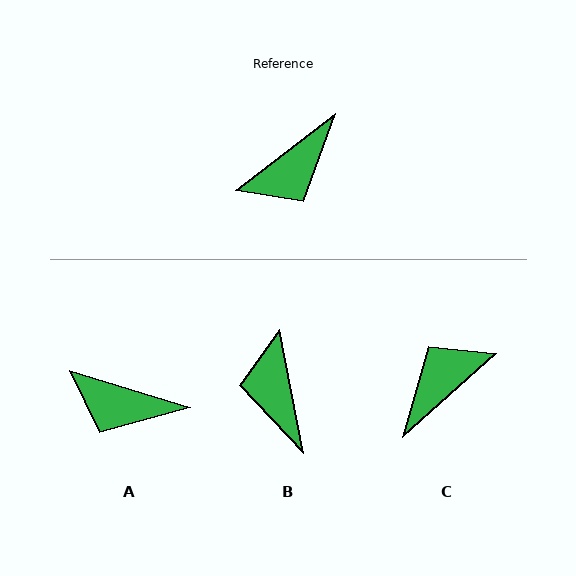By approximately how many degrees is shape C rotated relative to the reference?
Approximately 176 degrees clockwise.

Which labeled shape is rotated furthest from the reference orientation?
C, about 176 degrees away.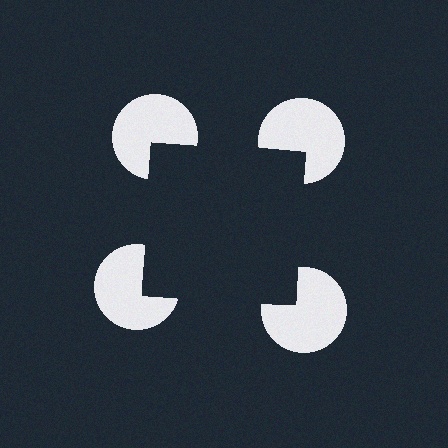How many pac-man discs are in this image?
There are 4 — one at each vertex of the illusory square.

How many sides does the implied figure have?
4 sides.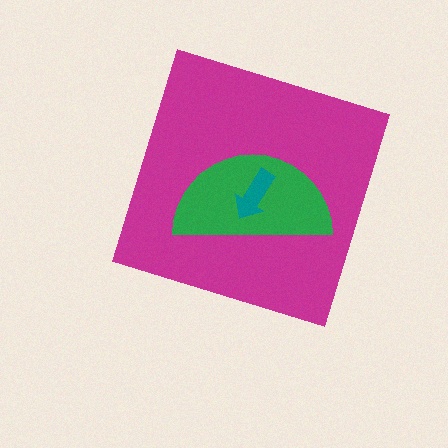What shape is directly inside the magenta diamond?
The green semicircle.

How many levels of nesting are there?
3.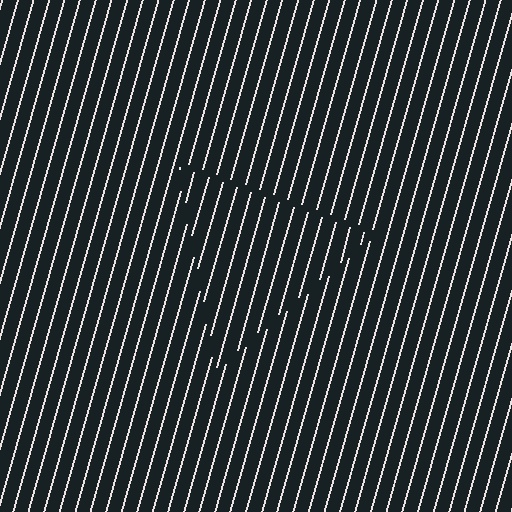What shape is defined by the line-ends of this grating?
An illusory triangle. The interior of the shape contains the same grating, shifted by half a period — the contour is defined by the phase discontinuity where line-ends from the inner and outer gratings abut.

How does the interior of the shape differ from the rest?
The interior of the shape contains the same grating, shifted by half a period — the contour is defined by the phase discontinuity where line-ends from the inner and outer gratings abut.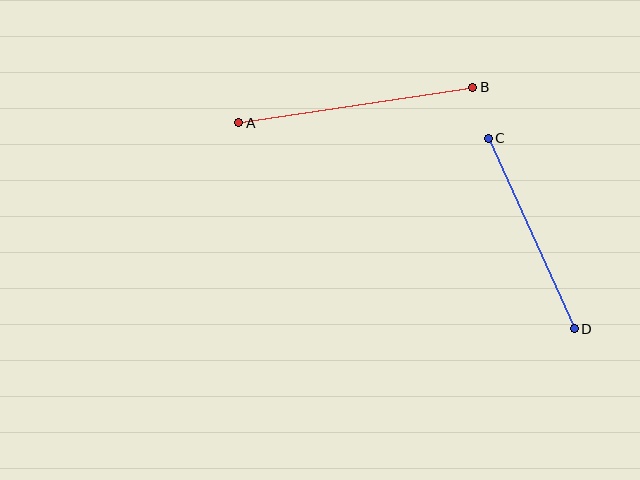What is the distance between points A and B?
The distance is approximately 237 pixels.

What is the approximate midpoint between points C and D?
The midpoint is at approximately (531, 233) pixels.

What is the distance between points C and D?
The distance is approximately 209 pixels.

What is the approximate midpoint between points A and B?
The midpoint is at approximately (356, 105) pixels.